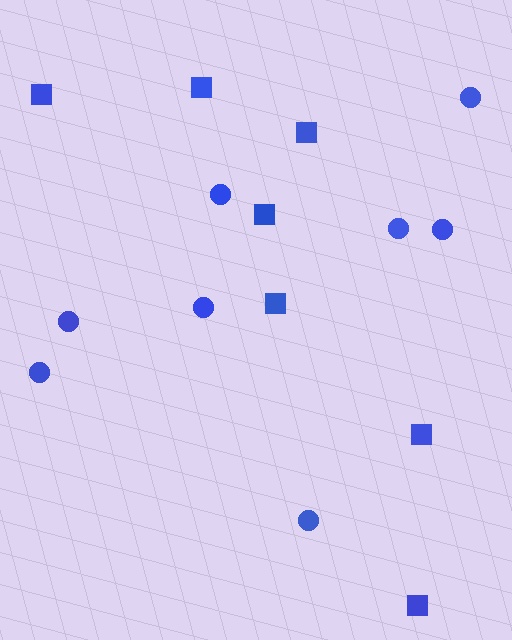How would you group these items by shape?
There are 2 groups: one group of squares (7) and one group of circles (8).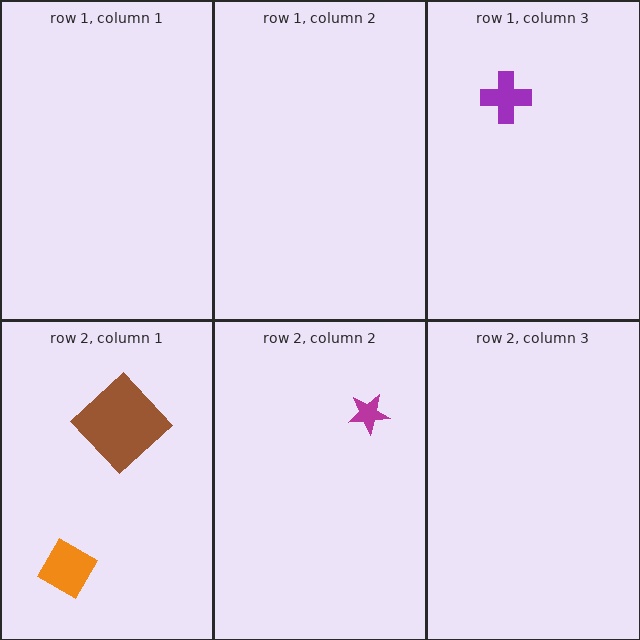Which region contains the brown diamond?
The row 2, column 1 region.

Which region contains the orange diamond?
The row 2, column 1 region.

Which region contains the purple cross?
The row 1, column 3 region.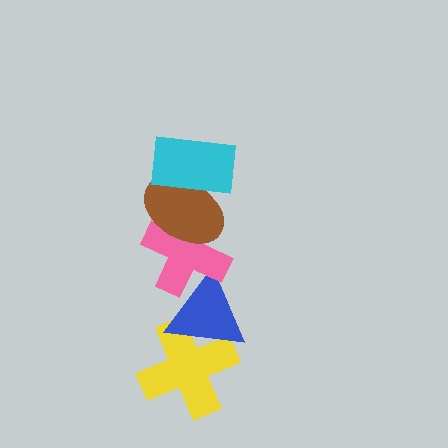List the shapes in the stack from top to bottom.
From top to bottom: the cyan rectangle, the brown ellipse, the pink cross, the blue triangle, the yellow cross.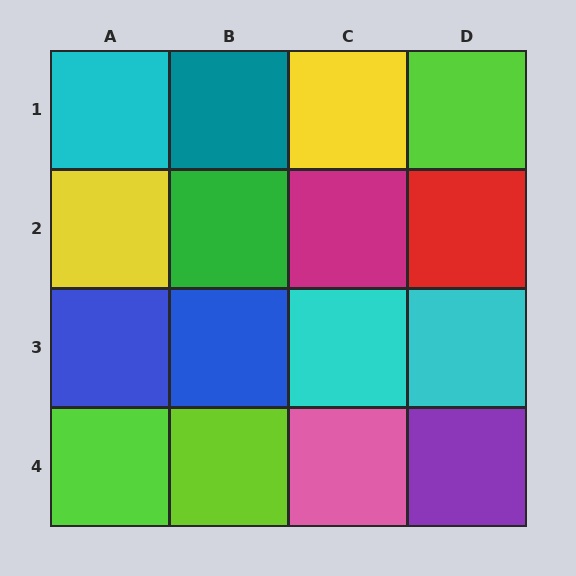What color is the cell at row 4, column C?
Pink.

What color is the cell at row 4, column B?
Lime.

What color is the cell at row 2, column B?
Green.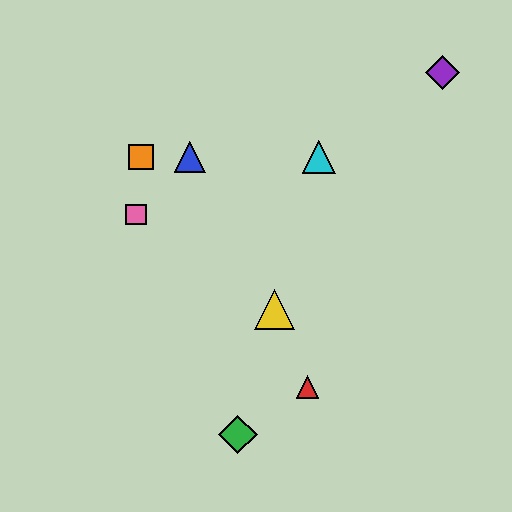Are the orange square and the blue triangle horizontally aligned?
Yes, both are at y≈157.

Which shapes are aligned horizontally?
The blue triangle, the orange square, the cyan triangle are aligned horizontally.